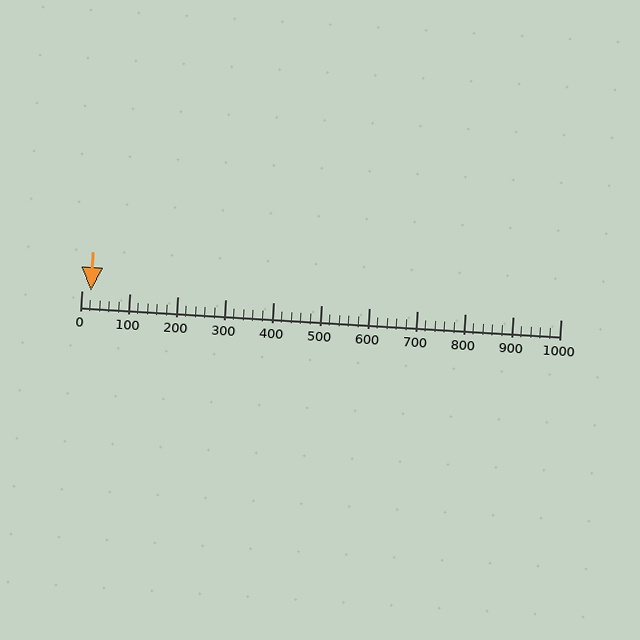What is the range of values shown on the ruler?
The ruler shows values from 0 to 1000.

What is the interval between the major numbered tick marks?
The major tick marks are spaced 100 units apart.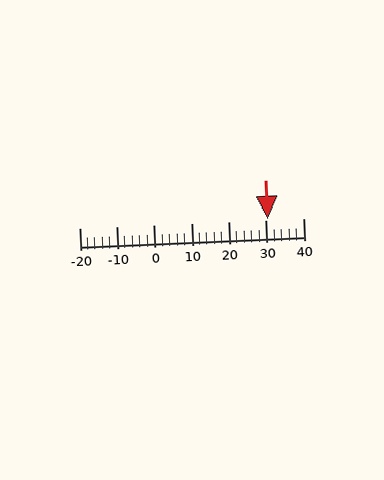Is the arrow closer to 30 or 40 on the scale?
The arrow is closer to 30.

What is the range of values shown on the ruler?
The ruler shows values from -20 to 40.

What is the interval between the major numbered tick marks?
The major tick marks are spaced 10 units apart.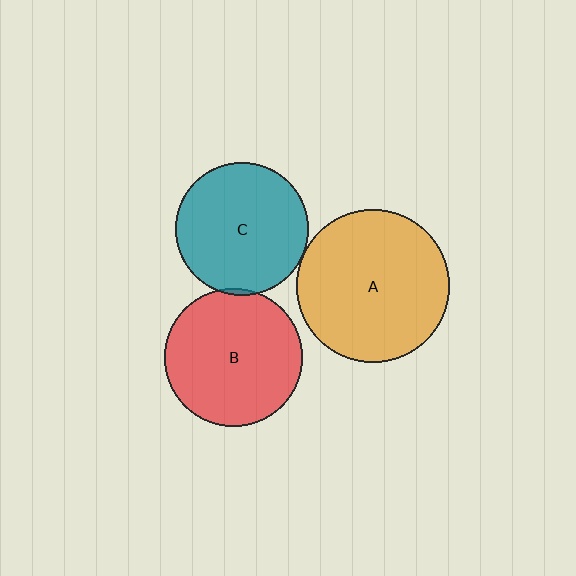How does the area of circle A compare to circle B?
Approximately 1.2 times.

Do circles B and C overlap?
Yes.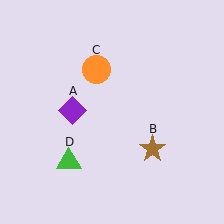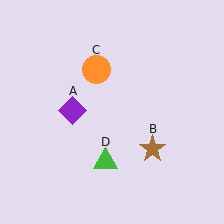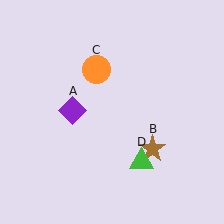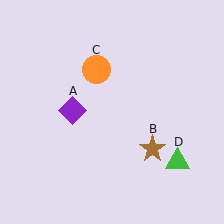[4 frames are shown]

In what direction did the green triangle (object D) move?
The green triangle (object D) moved right.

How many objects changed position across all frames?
1 object changed position: green triangle (object D).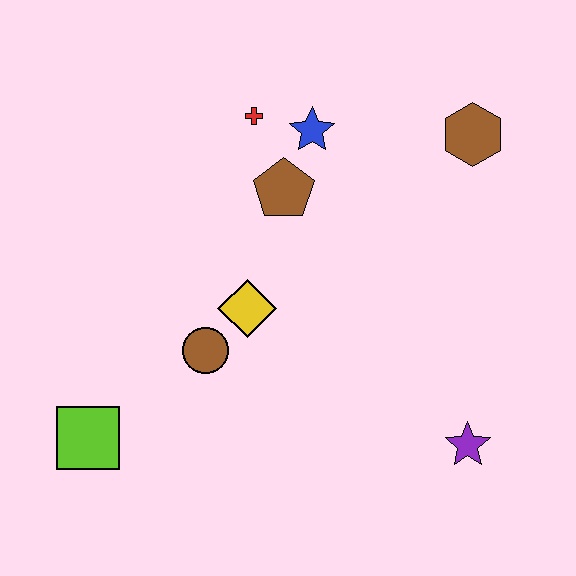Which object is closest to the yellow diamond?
The brown circle is closest to the yellow diamond.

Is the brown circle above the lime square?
Yes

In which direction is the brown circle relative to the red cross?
The brown circle is below the red cross.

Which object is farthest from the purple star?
The red cross is farthest from the purple star.